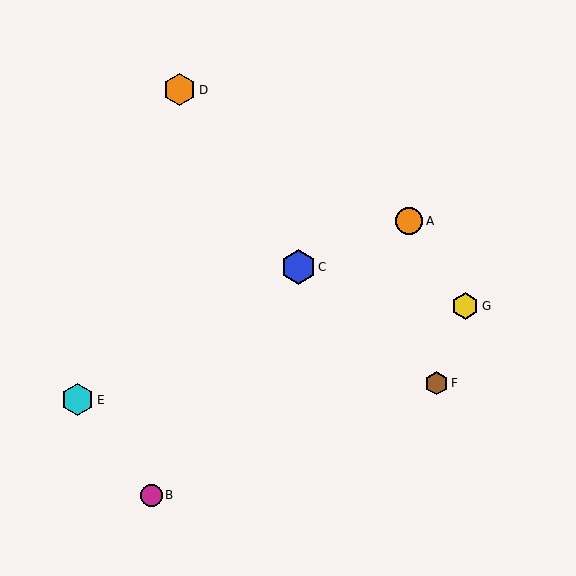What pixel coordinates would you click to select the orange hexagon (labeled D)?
Click at (179, 90) to select the orange hexagon D.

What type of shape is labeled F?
Shape F is a brown hexagon.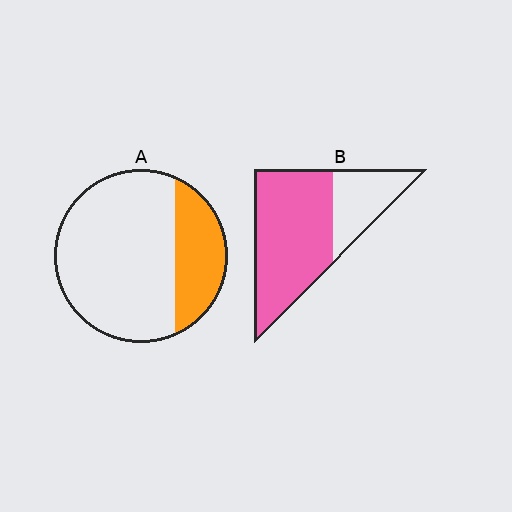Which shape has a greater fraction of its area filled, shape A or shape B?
Shape B.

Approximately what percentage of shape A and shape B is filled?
A is approximately 25% and B is approximately 70%.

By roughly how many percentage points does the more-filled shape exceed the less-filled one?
By roughly 45 percentage points (B over A).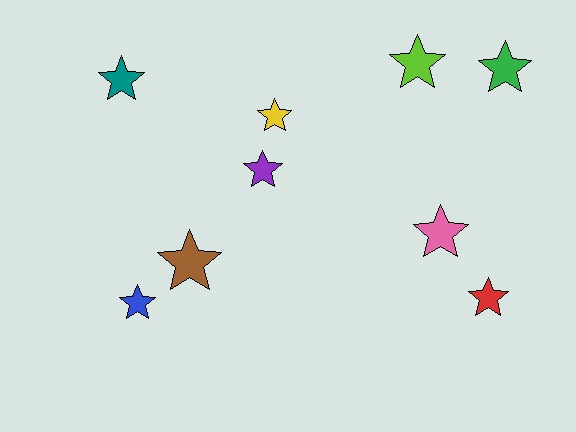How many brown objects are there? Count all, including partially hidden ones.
There is 1 brown object.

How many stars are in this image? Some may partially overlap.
There are 9 stars.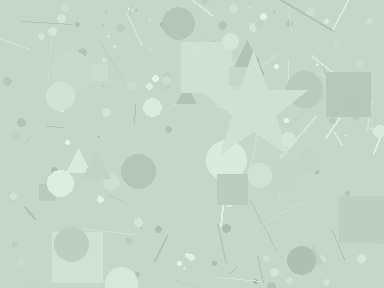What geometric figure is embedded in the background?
A star is embedded in the background.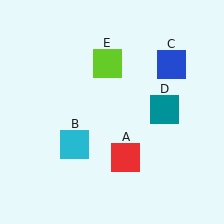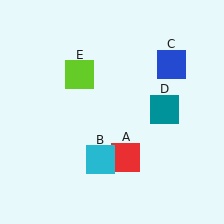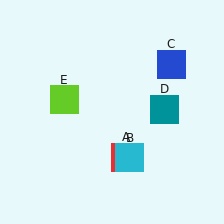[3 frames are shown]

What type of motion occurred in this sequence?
The cyan square (object B), lime square (object E) rotated counterclockwise around the center of the scene.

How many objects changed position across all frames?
2 objects changed position: cyan square (object B), lime square (object E).